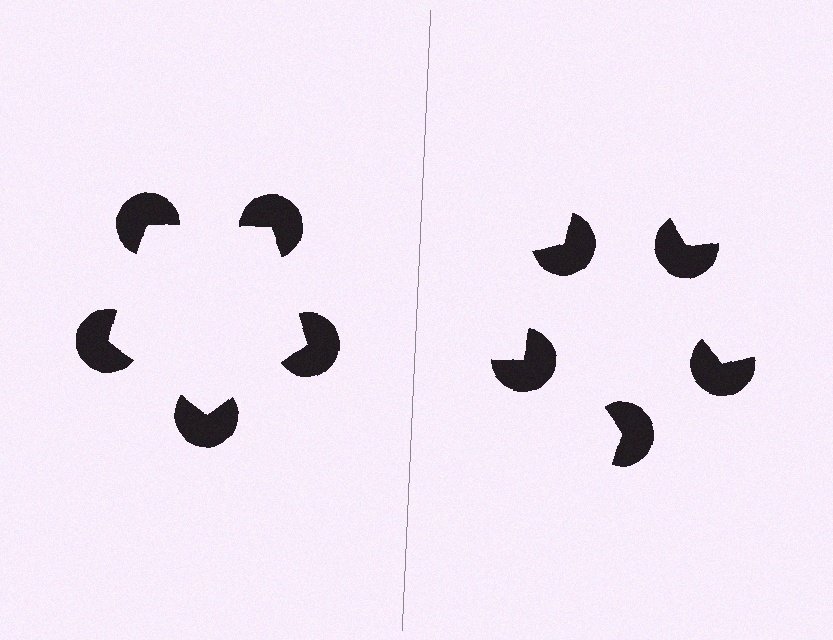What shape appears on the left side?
An illusory pentagon.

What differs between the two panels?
The pac-man discs are positioned identically on both sides; only the wedge orientations differ. On the left they align to a pentagon; on the right they are misaligned.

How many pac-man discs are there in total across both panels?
10 — 5 on each side.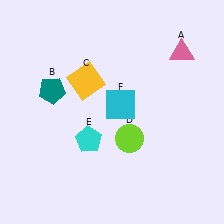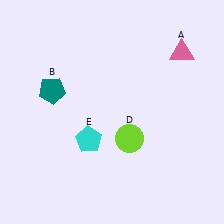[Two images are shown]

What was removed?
The cyan square (F), the yellow square (C) were removed in Image 2.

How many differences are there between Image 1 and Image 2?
There are 2 differences between the two images.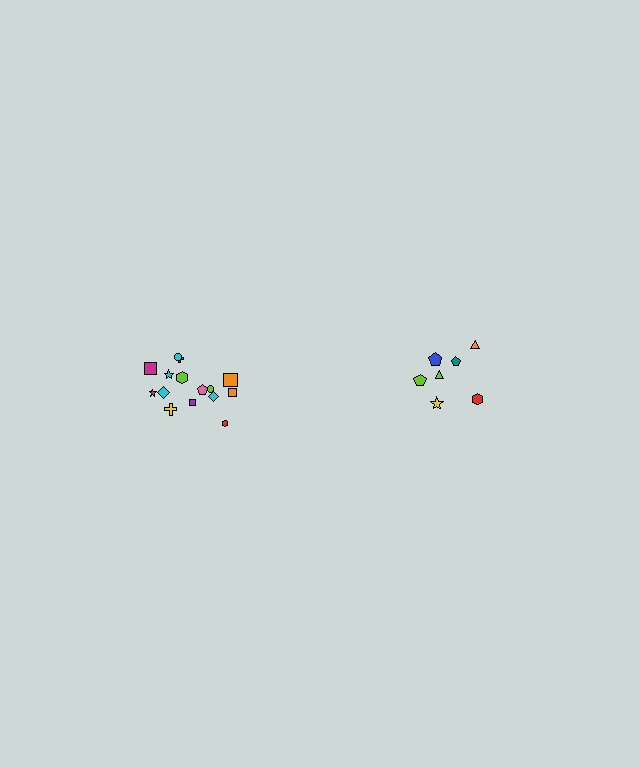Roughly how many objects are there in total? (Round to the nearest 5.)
Roughly 20 objects in total.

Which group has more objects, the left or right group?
The left group.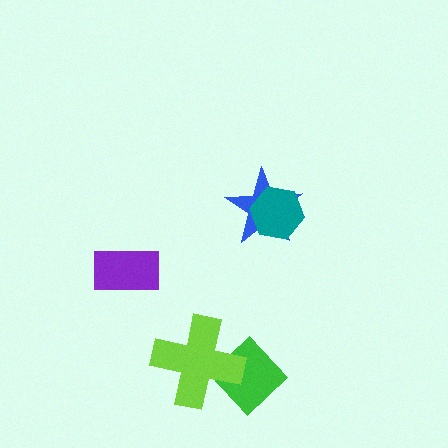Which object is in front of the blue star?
The teal hexagon is in front of the blue star.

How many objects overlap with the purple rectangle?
0 objects overlap with the purple rectangle.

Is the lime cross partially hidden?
No, no other shape covers it.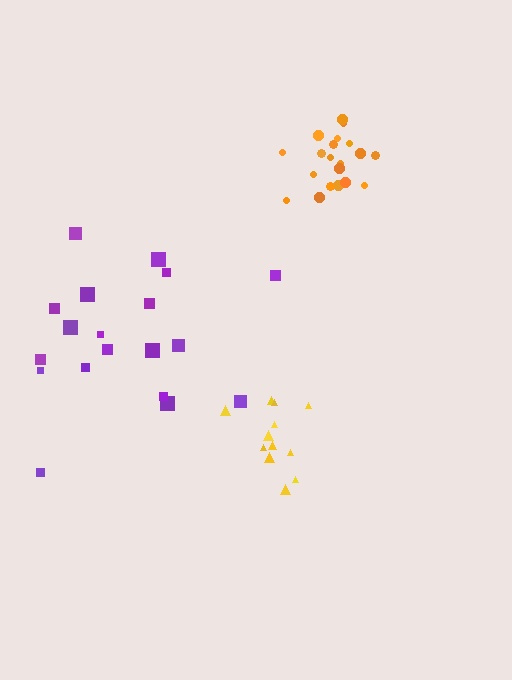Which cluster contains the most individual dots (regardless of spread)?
Orange (20).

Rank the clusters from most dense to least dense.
orange, yellow, purple.